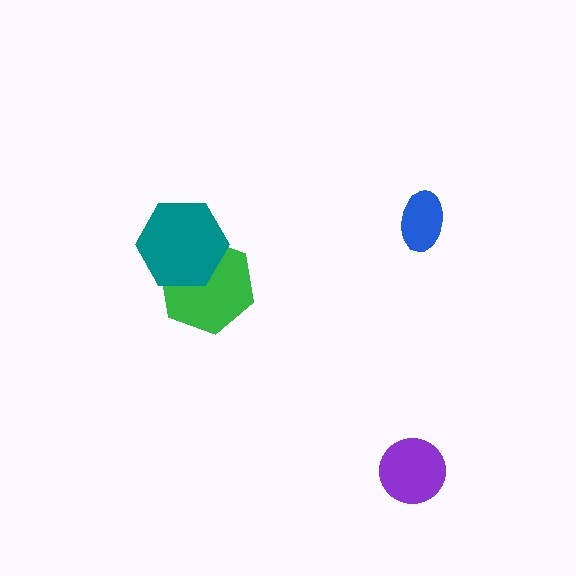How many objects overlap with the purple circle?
0 objects overlap with the purple circle.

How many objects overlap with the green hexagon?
1 object overlaps with the green hexagon.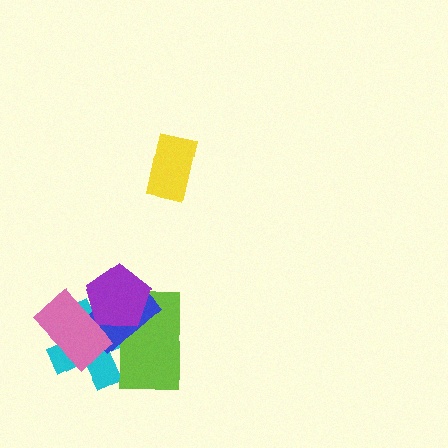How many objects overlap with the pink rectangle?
3 objects overlap with the pink rectangle.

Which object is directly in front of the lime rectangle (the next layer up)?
The blue rectangle is directly in front of the lime rectangle.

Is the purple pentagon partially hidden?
Yes, it is partially covered by another shape.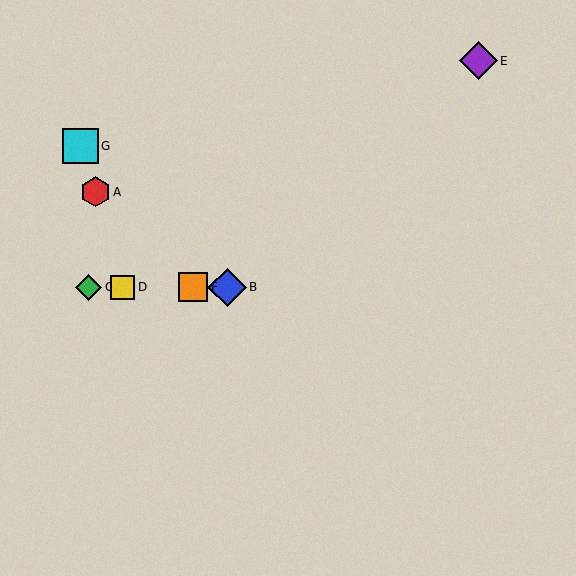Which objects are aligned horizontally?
Objects B, C, D, F are aligned horizontally.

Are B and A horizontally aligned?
No, B is at y≈287 and A is at y≈192.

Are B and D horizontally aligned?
Yes, both are at y≈287.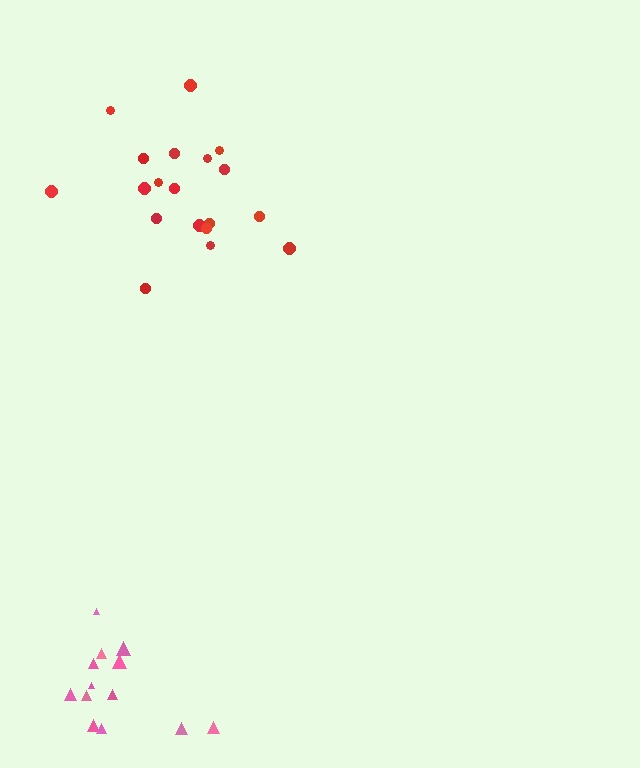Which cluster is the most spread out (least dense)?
Pink.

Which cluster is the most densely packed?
Red.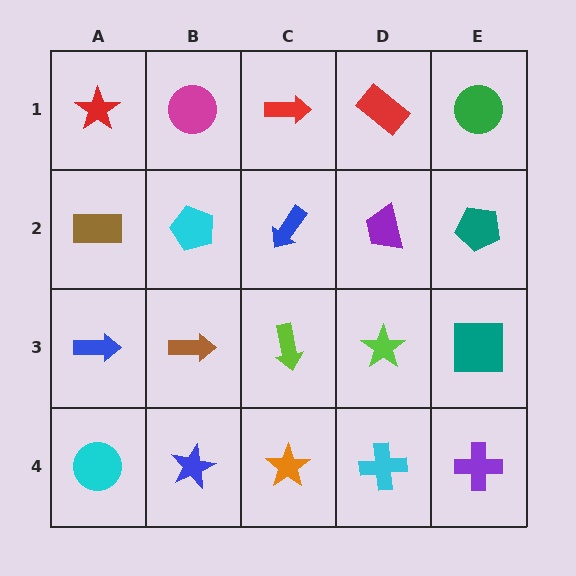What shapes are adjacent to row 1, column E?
A teal pentagon (row 2, column E), a red rectangle (row 1, column D).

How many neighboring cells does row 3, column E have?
3.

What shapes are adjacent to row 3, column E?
A teal pentagon (row 2, column E), a purple cross (row 4, column E), a lime star (row 3, column D).